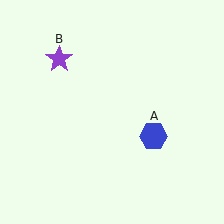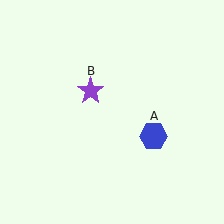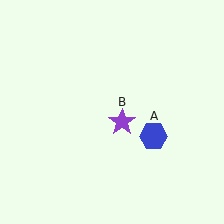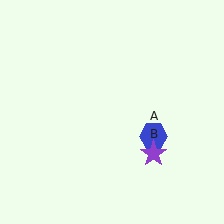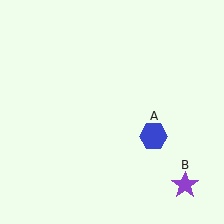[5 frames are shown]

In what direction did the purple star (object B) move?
The purple star (object B) moved down and to the right.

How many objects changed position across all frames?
1 object changed position: purple star (object B).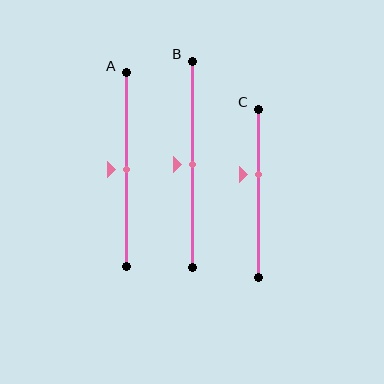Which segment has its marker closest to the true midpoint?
Segment A has its marker closest to the true midpoint.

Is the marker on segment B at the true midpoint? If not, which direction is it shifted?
Yes, the marker on segment B is at the true midpoint.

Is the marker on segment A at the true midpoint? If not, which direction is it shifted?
Yes, the marker on segment A is at the true midpoint.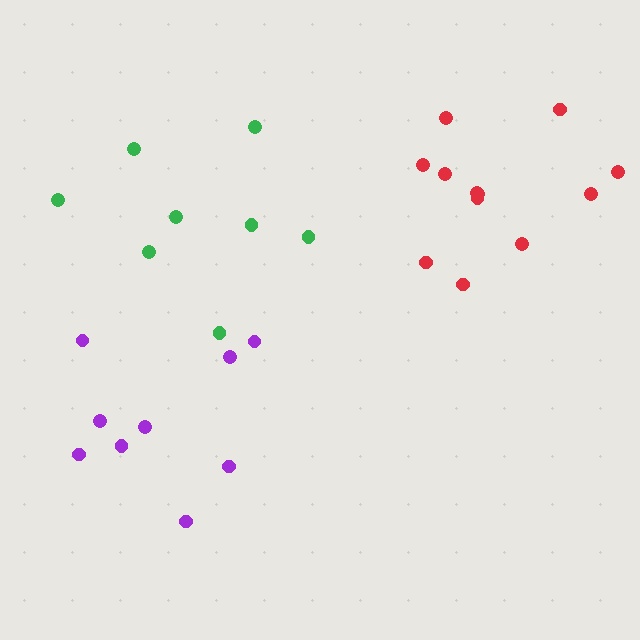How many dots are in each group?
Group 1: 9 dots, Group 2: 8 dots, Group 3: 12 dots (29 total).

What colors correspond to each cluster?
The clusters are colored: purple, green, red.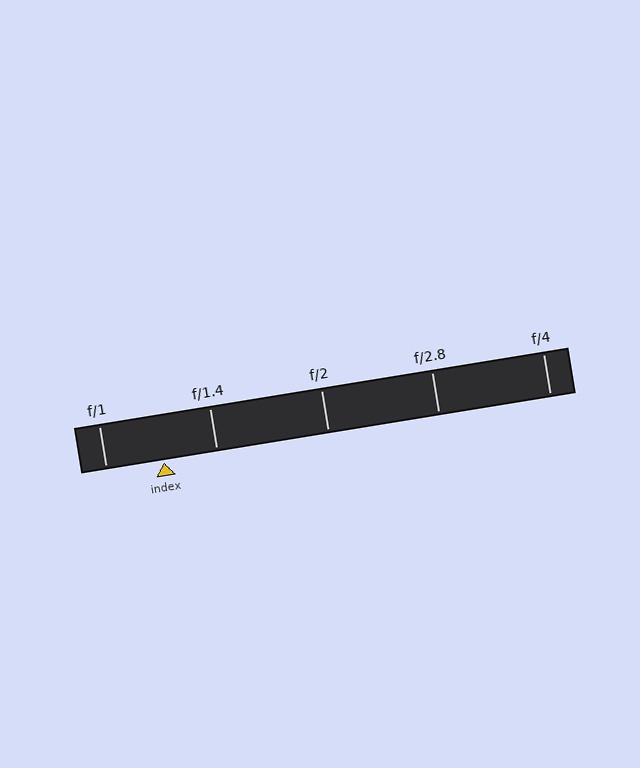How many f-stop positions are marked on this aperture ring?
There are 5 f-stop positions marked.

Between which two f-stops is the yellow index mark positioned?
The index mark is between f/1 and f/1.4.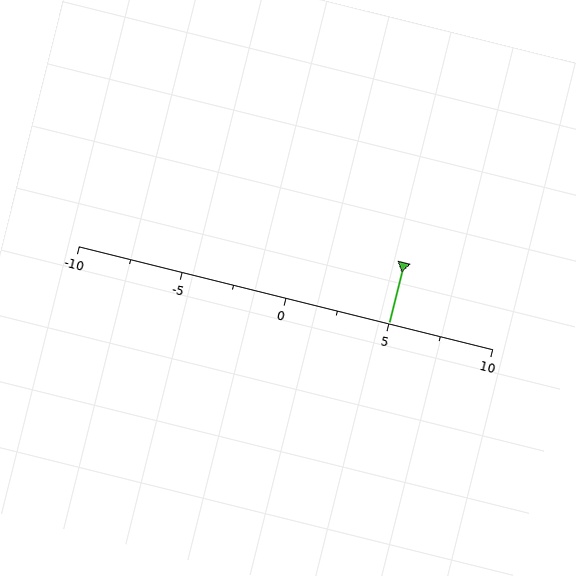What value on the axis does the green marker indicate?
The marker indicates approximately 5.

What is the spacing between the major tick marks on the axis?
The major ticks are spaced 5 apart.